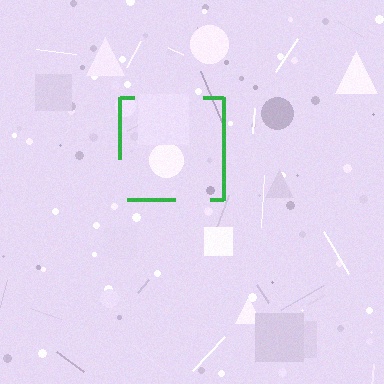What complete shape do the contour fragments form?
The contour fragments form a square.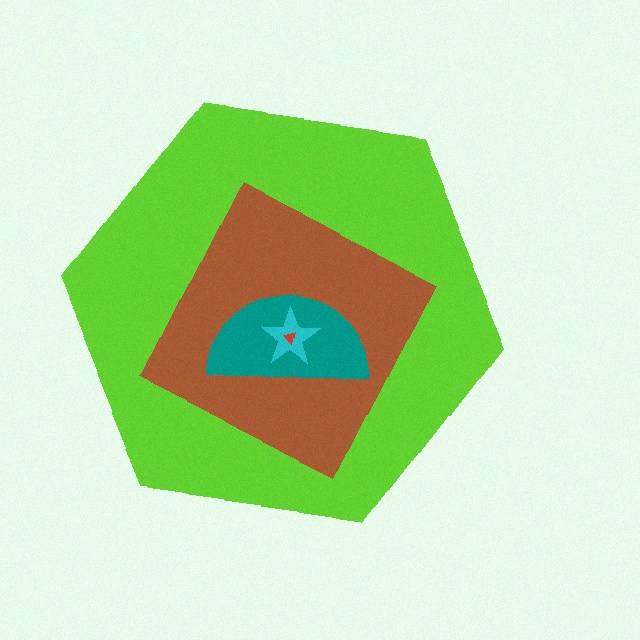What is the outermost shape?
The lime hexagon.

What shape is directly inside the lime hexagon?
The brown diamond.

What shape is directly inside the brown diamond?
The teal semicircle.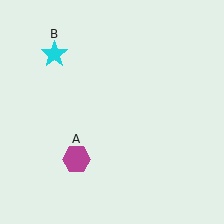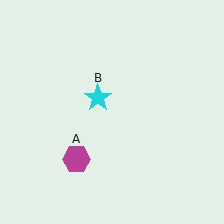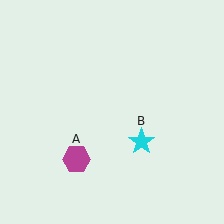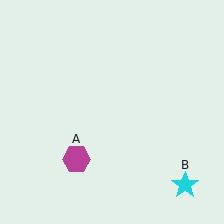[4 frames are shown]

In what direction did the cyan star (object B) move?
The cyan star (object B) moved down and to the right.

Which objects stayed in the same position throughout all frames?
Magenta hexagon (object A) remained stationary.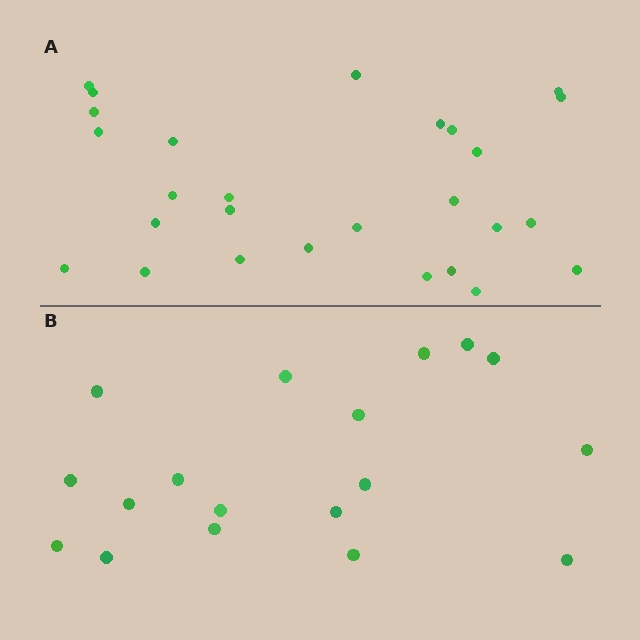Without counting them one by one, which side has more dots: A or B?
Region A (the top region) has more dots.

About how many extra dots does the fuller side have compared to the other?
Region A has roughly 8 or so more dots than region B.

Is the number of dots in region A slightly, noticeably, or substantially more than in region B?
Region A has substantially more. The ratio is roughly 1.5 to 1.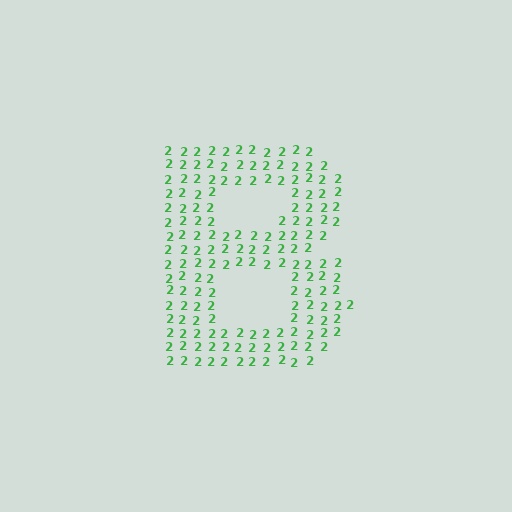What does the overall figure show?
The overall figure shows the letter B.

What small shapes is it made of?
It is made of small digit 2's.